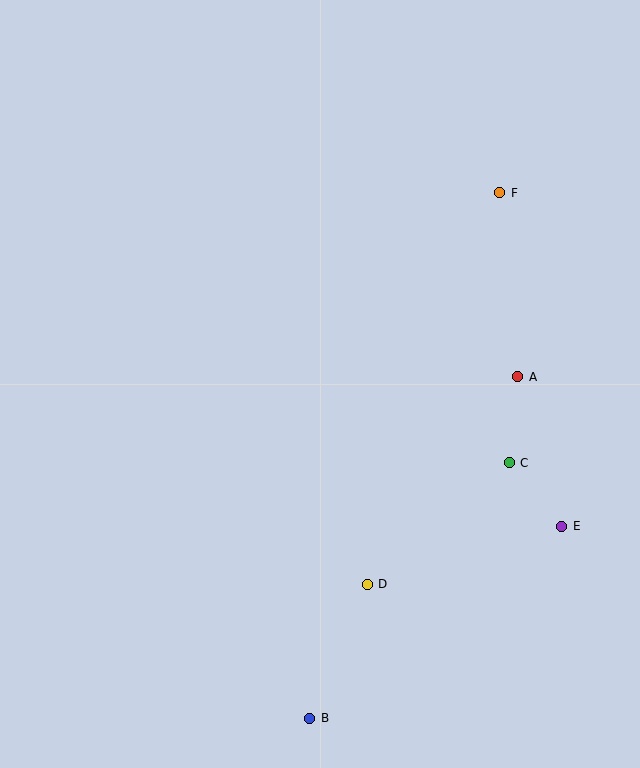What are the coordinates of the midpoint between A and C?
The midpoint between A and C is at (513, 420).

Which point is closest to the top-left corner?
Point F is closest to the top-left corner.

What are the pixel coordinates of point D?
Point D is at (367, 584).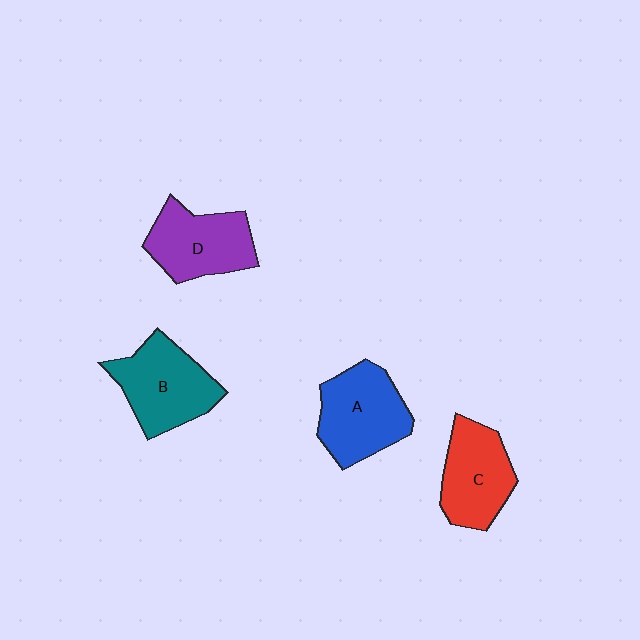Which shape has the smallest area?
Shape C (red).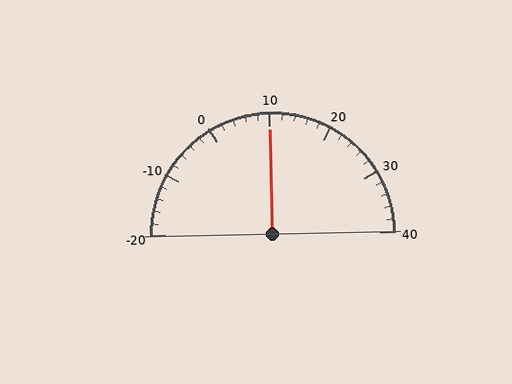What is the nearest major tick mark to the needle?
The nearest major tick mark is 10.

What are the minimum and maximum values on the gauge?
The gauge ranges from -20 to 40.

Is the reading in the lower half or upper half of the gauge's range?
The reading is in the upper half of the range (-20 to 40).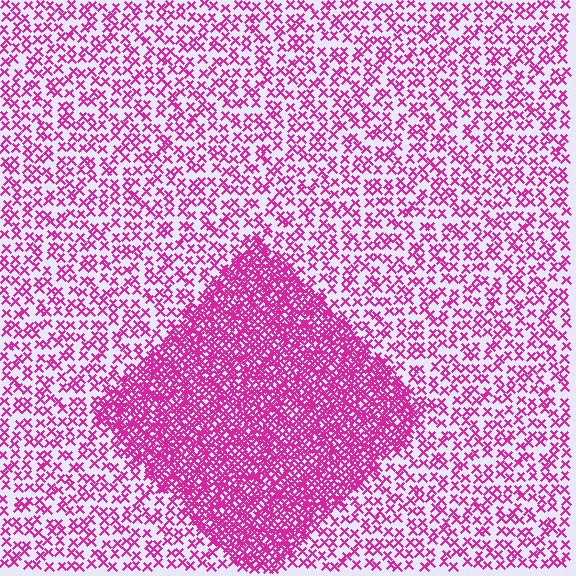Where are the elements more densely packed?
The elements are more densely packed inside the diamond boundary.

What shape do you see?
I see a diamond.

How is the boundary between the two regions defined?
The boundary is defined by a change in element density (approximately 2.7x ratio). All elements are the same color, size, and shape.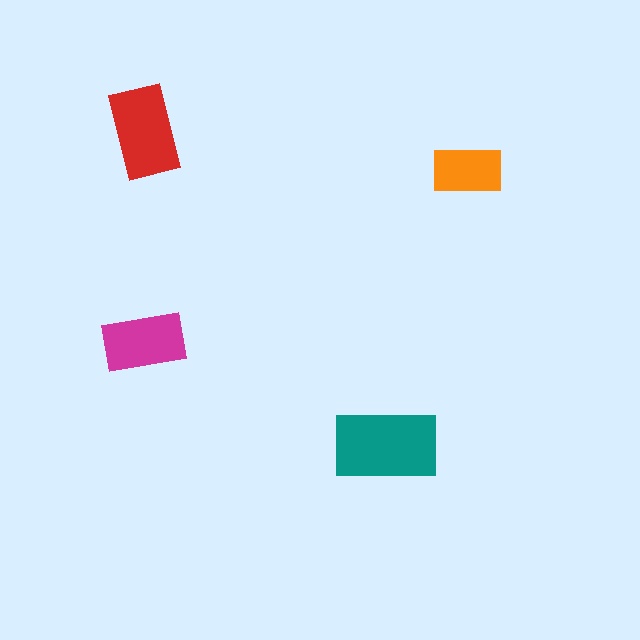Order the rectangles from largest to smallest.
the teal one, the red one, the magenta one, the orange one.